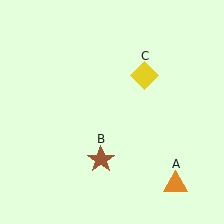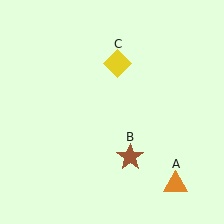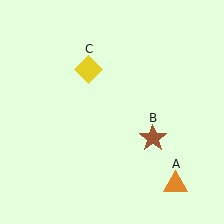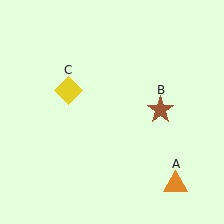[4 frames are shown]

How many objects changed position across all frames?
2 objects changed position: brown star (object B), yellow diamond (object C).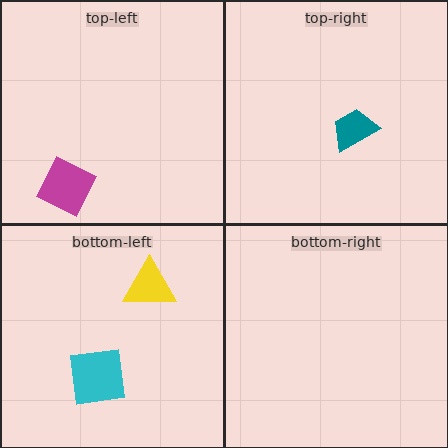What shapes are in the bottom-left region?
The yellow triangle, the cyan square.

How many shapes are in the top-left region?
1.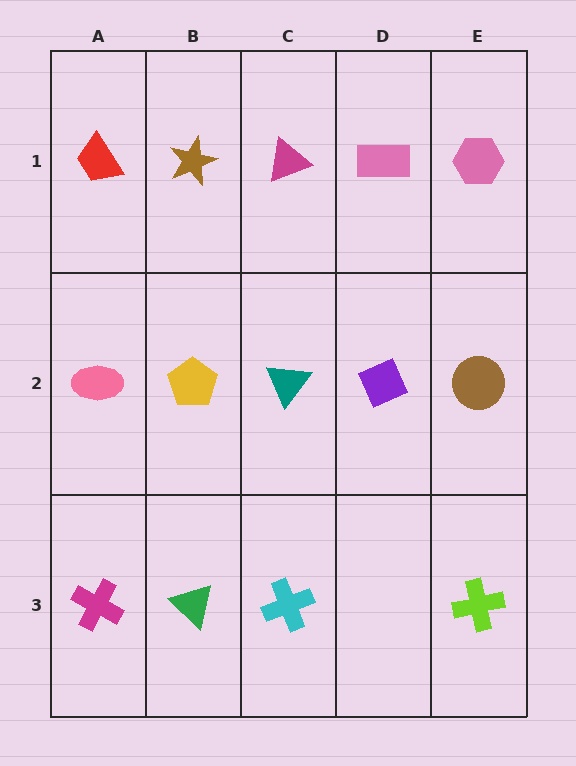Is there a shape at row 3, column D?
No, that cell is empty.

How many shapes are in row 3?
4 shapes.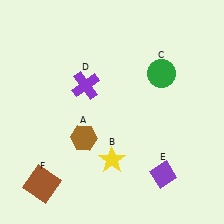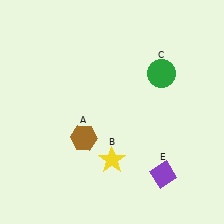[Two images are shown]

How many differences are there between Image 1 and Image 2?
There are 2 differences between the two images.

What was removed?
The purple cross (D), the brown square (F) were removed in Image 2.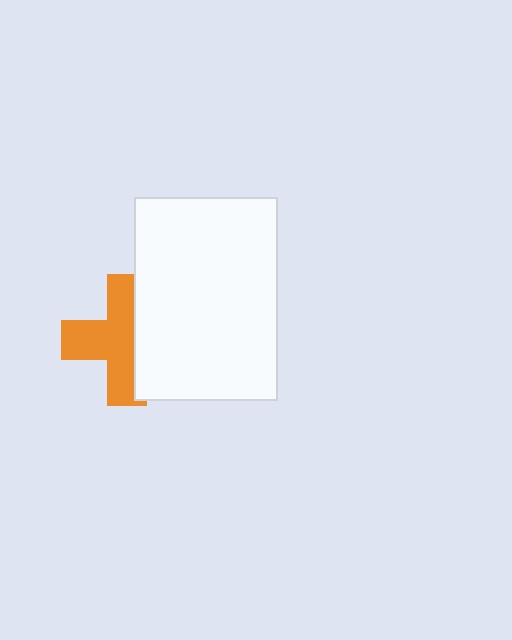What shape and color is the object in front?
The object in front is a white rectangle.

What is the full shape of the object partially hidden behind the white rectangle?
The partially hidden object is an orange cross.